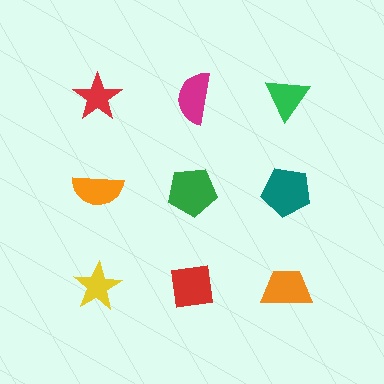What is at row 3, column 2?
A red square.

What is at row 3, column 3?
An orange trapezoid.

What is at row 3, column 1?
A yellow star.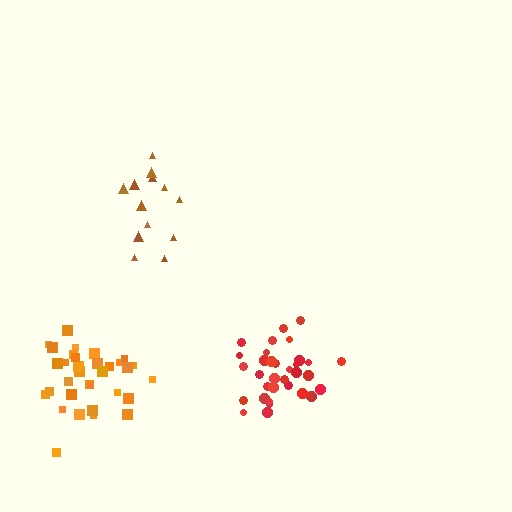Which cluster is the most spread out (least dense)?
Brown.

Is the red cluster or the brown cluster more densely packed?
Red.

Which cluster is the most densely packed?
Red.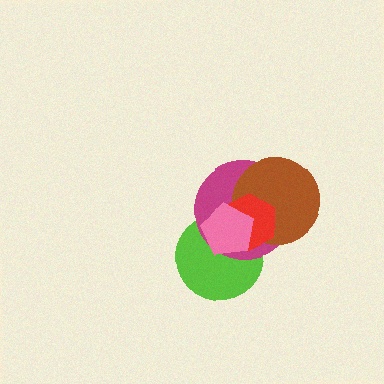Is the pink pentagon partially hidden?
No, no other shape covers it.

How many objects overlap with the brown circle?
3 objects overlap with the brown circle.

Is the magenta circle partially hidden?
Yes, it is partially covered by another shape.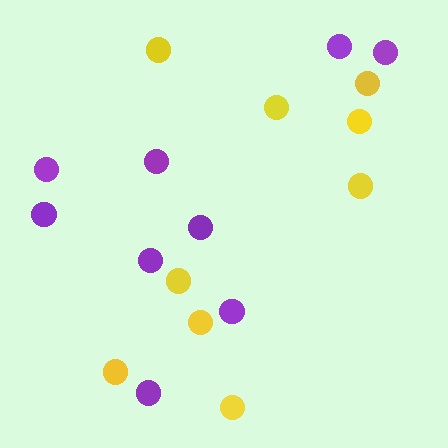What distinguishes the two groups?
There are 2 groups: one group of purple circles (9) and one group of yellow circles (9).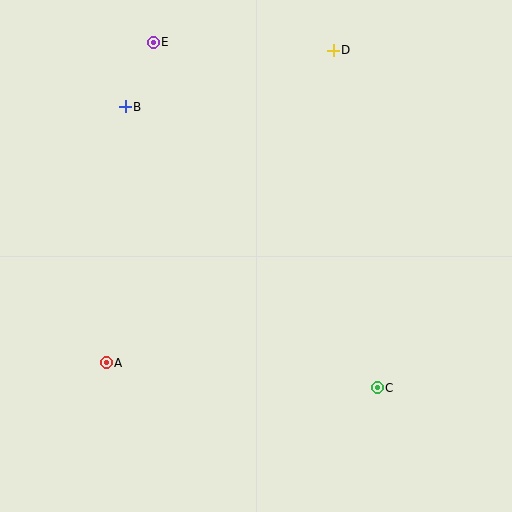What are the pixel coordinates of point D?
Point D is at (333, 50).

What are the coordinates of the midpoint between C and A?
The midpoint between C and A is at (242, 375).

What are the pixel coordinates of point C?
Point C is at (377, 388).